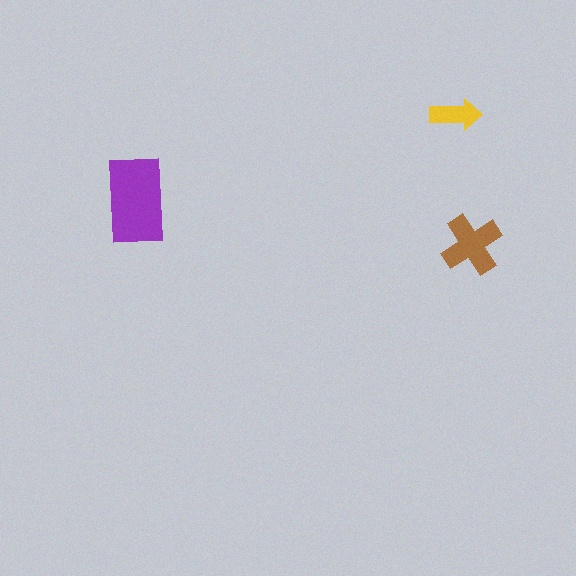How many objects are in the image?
There are 3 objects in the image.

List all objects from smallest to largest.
The yellow arrow, the brown cross, the purple rectangle.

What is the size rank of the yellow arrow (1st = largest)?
3rd.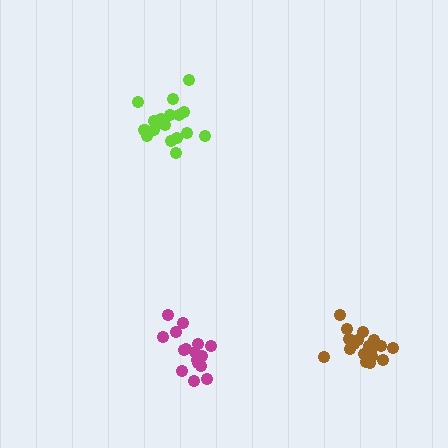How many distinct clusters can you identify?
There are 3 distinct clusters.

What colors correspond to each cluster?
The clusters are colored: brown, magenta, lime.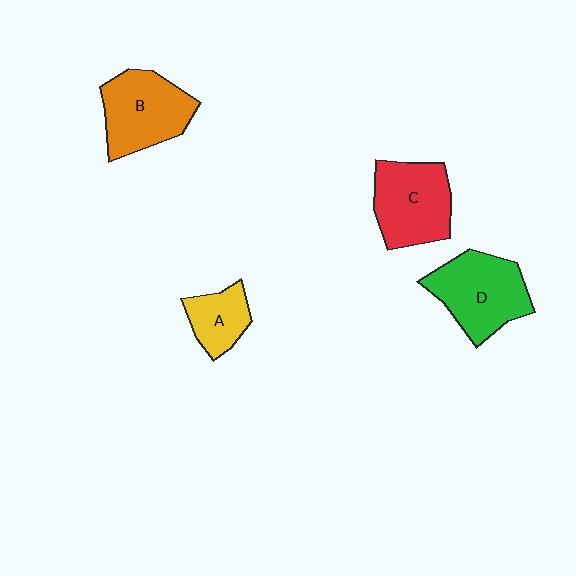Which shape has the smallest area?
Shape A (yellow).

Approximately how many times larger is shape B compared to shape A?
Approximately 1.8 times.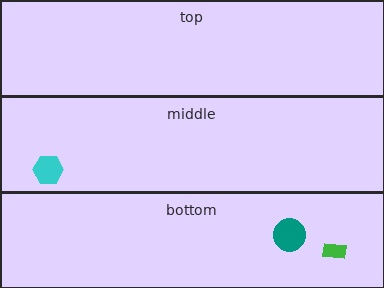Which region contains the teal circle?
The bottom region.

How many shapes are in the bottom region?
2.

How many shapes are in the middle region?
1.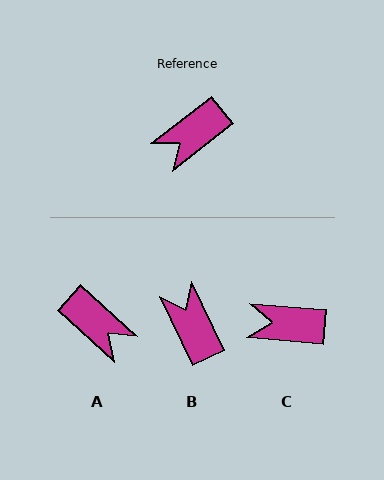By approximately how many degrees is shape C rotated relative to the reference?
Approximately 43 degrees clockwise.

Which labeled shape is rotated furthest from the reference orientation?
B, about 103 degrees away.